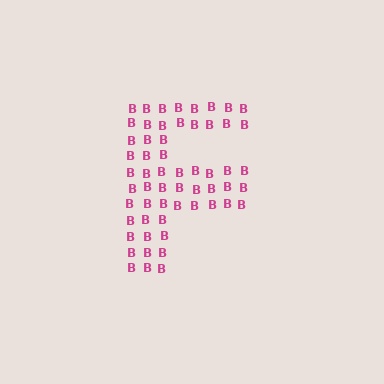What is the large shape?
The large shape is the letter F.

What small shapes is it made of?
It is made of small letter B's.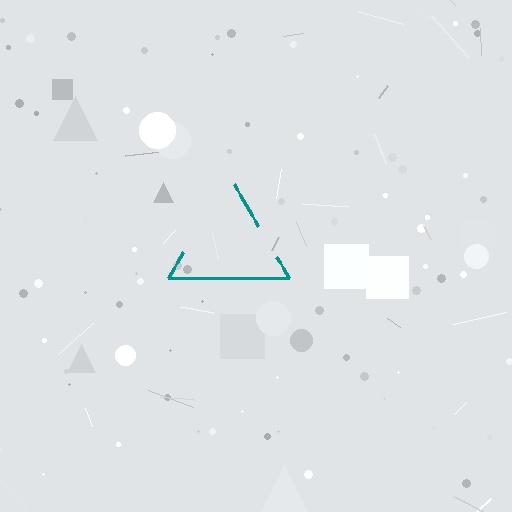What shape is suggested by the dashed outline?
The dashed outline suggests a triangle.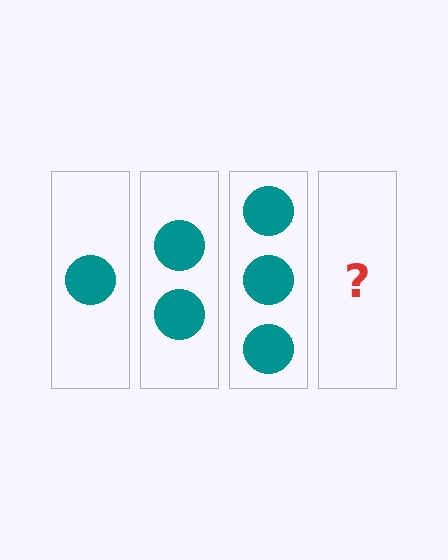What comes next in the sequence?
The next element should be 4 circles.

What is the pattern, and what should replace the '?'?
The pattern is that each step adds one more circle. The '?' should be 4 circles.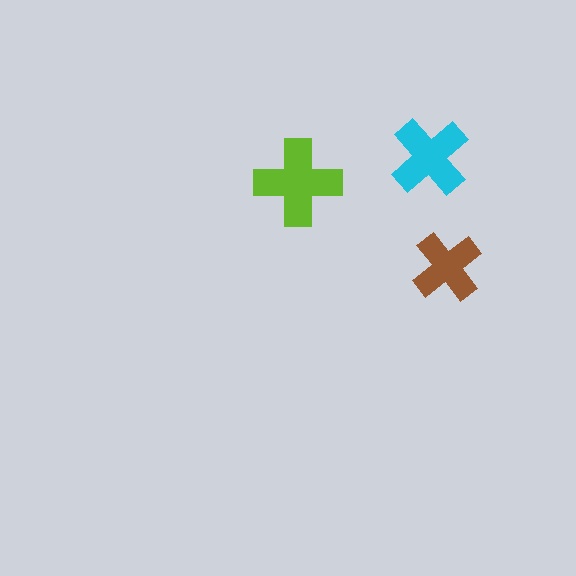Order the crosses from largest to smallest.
the lime one, the cyan one, the brown one.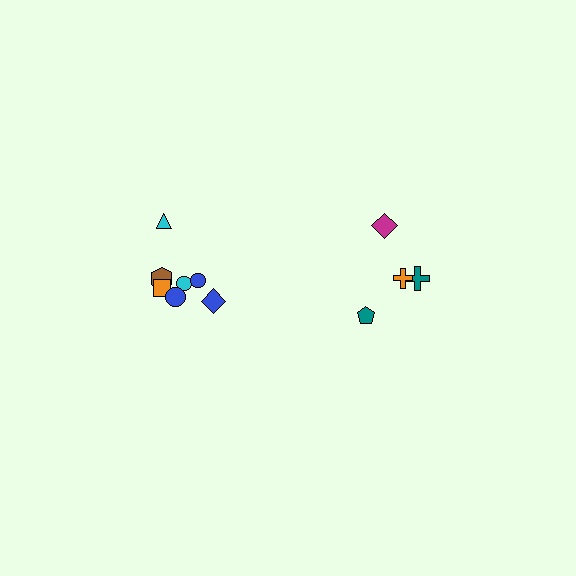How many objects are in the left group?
There are 7 objects.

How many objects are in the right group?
There are 4 objects.